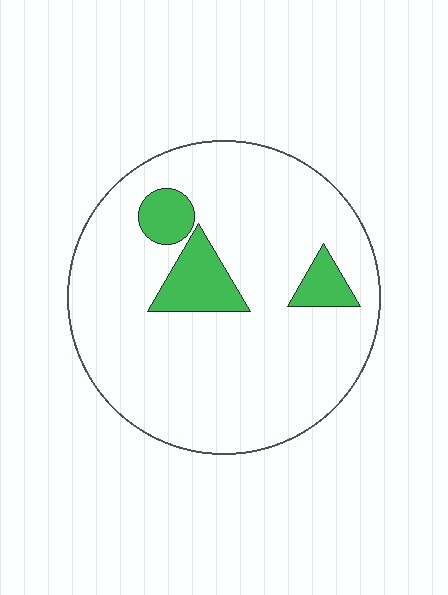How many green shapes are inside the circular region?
3.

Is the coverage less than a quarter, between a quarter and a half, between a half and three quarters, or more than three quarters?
Less than a quarter.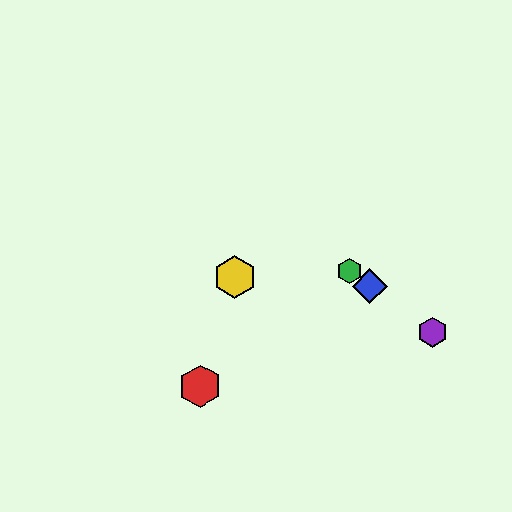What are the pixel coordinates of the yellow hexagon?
The yellow hexagon is at (235, 277).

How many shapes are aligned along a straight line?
3 shapes (the blue diamond, the green hexagon, the purple hexagon) are aligned along a straight line.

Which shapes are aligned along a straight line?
The blue diamond, the green hexagon, the purple hexagon are aligned along a straight line.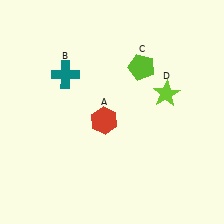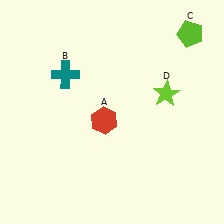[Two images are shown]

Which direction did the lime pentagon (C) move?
The lime pentagon (C) moved right.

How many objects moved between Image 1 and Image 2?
1 object moved between the two images.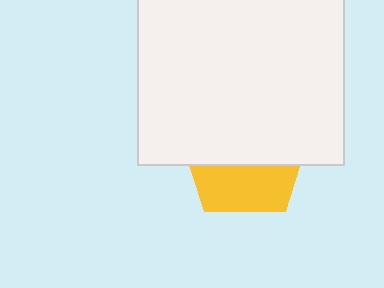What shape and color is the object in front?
The object in front is a white square.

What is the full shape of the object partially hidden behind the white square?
The partially hidden object is a yellow pentagon.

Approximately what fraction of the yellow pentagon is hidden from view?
Roughly 61% of the yellow pentagon is hidden behind the white square.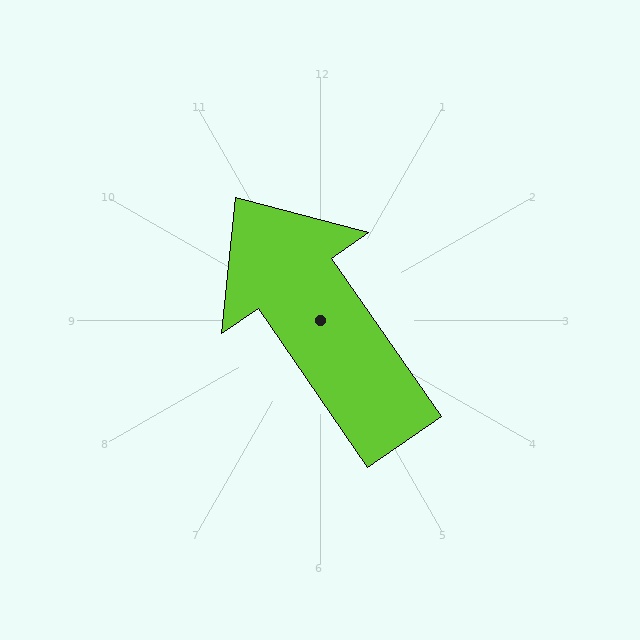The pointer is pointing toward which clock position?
Roughly 11 o'clock.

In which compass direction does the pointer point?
Northwest.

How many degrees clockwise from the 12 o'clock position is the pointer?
Approximately 325 degrees.